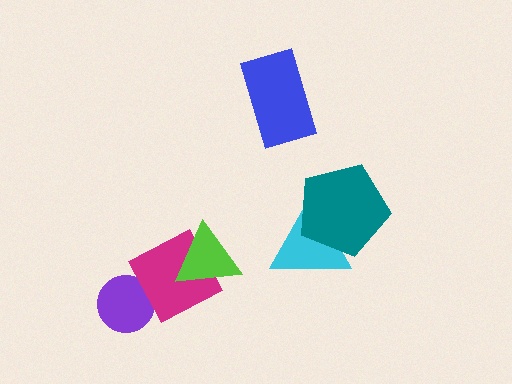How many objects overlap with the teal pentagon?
1 object overlaps with the teal pentagon.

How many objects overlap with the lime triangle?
1 object overlaps with the lime triangle.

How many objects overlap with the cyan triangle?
1 object overlaps with the cyan triangle.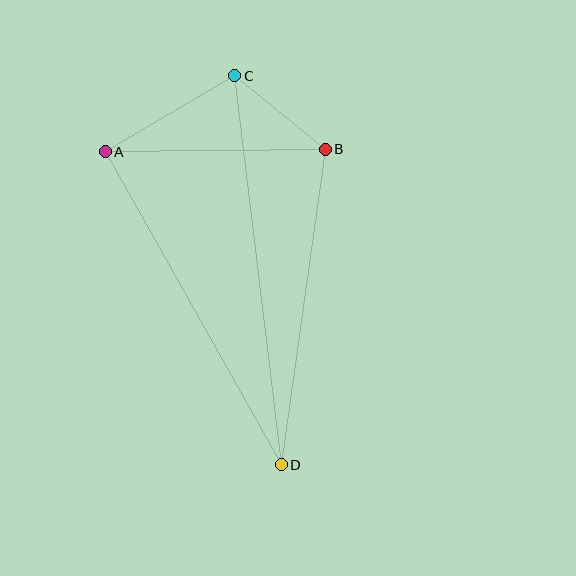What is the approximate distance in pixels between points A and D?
The distance between A and D is approximately 359 pixels.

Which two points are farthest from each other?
Points C and D are farthest from each other.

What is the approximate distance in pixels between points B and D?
The distance between B and D is approximately 319 pixels.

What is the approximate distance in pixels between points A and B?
The distance between A and B is approximately 220 pixels.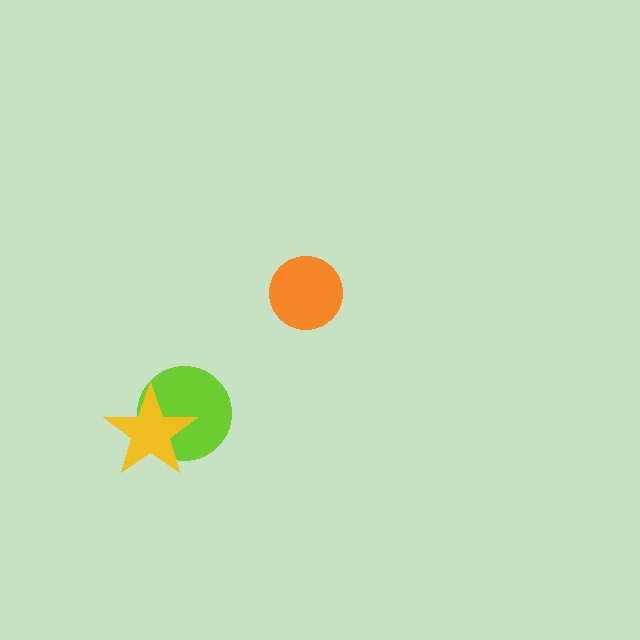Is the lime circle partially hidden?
Yes, it is partially covered by another shape.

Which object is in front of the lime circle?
The yellow star is in front of the lime circle.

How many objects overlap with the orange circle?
0 objects overlap with the orange circle.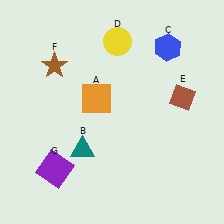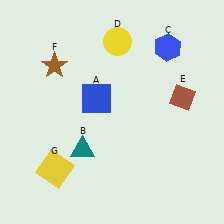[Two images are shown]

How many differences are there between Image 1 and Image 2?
There are 2 differences between the two images.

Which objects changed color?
A changed from orange to blue. G changed from purple to yellow.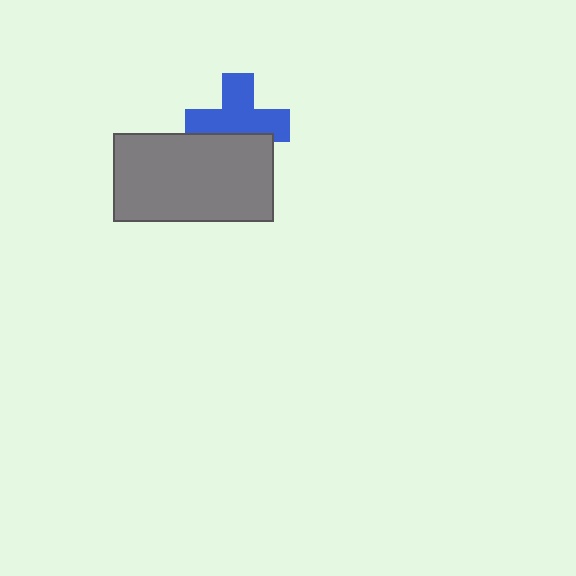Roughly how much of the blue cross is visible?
Most of it is visible (roughly 67%).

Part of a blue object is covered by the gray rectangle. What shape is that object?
It is a cross.